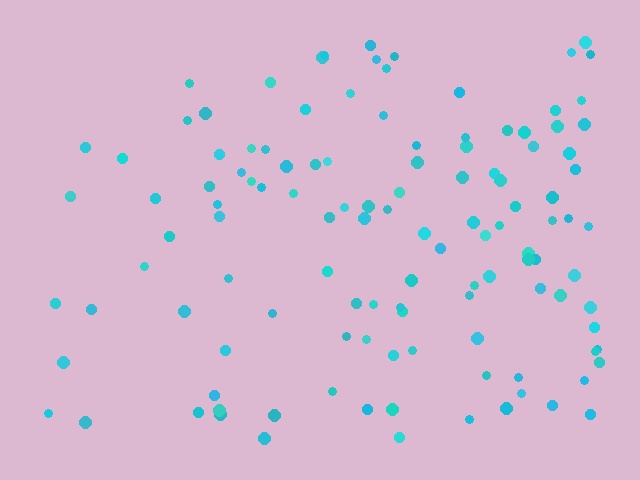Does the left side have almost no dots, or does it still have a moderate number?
Still a moderate number, just noticeably fewer than the right.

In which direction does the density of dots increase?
From left to right, with the right side densest.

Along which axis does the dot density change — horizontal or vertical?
Horizontal.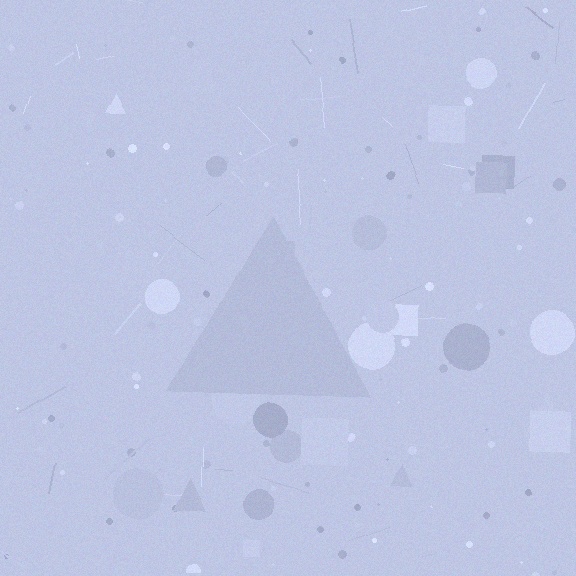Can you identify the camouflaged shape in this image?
The camouflaged shape is a triangle.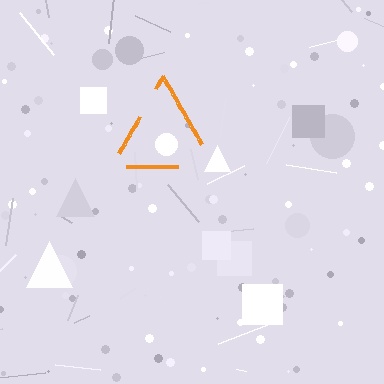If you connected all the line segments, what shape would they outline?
They would outline a triangle.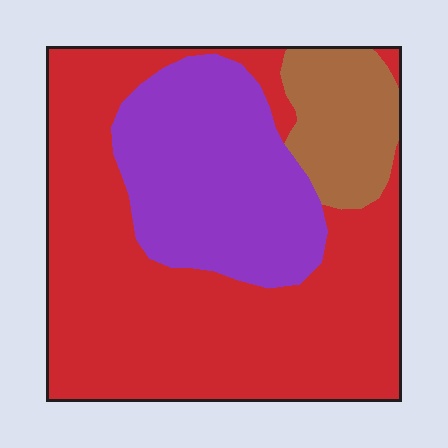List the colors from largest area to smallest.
From largest to smallest: red, purple, brown.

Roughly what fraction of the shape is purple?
Purple covers around 30% of the shape.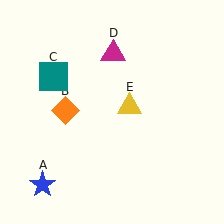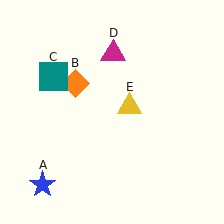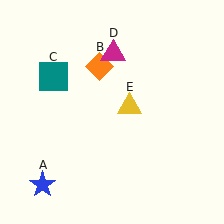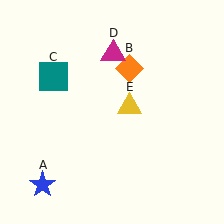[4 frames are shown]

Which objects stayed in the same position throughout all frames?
Blue star (object A) and teal square (object C) and magenta triangle (object D) and yellow triangle (object E) remained stationary.